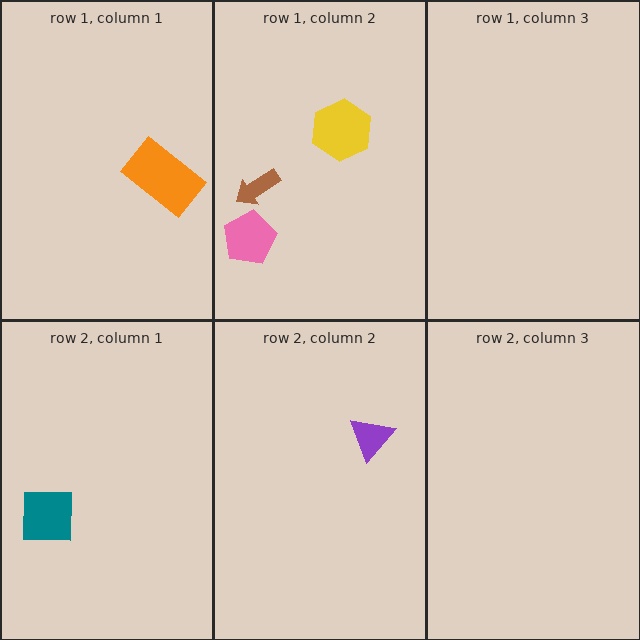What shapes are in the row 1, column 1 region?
The orange rectangle.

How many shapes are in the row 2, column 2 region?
1.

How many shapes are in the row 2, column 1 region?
1.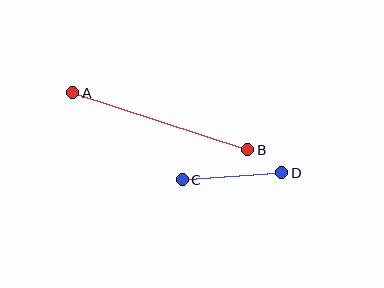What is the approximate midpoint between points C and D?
The midpoint is at approximately (232, 176) pixels.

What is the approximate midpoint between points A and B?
The midpoint is at approximately (160, 121) pixels.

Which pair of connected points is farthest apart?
Points A and B are farthest apart.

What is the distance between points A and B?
The distance is approximately 184 pixels.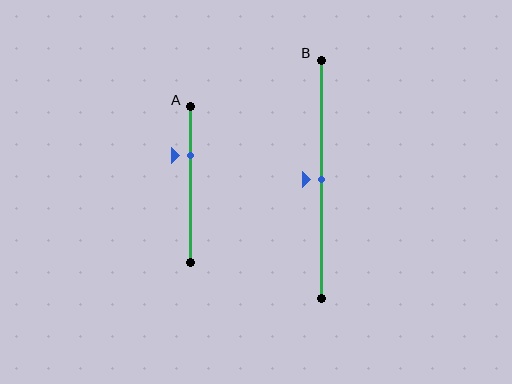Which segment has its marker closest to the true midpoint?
Segment B has its marker closest to the true midpoint.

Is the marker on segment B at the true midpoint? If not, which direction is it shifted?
Yes, the marker on segment B is at the true midpoint.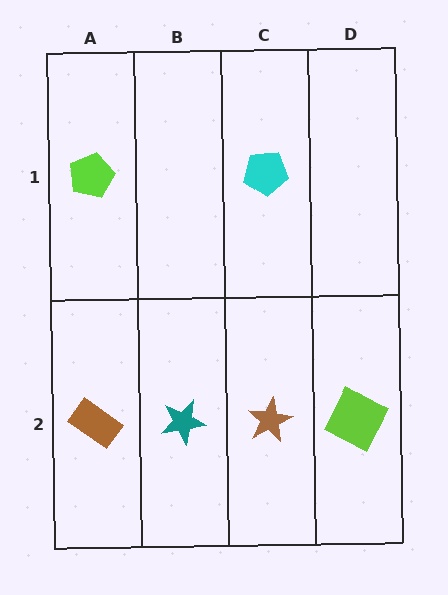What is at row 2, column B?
A teal star.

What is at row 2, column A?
A brown rectangle.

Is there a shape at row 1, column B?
No, that cell is empty.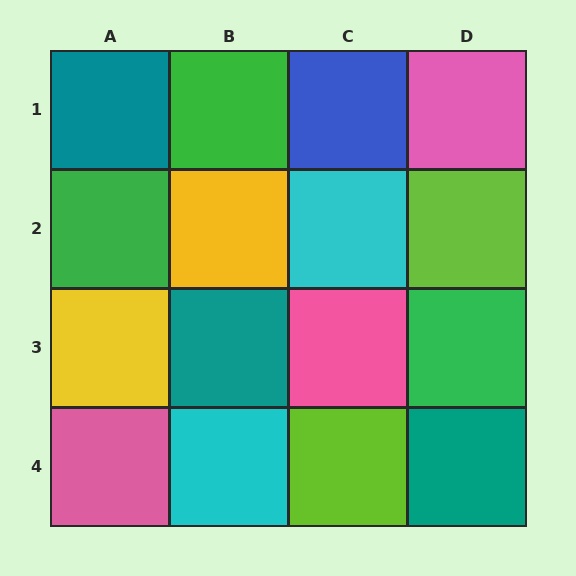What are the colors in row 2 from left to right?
Green, yellow, cyan, lime.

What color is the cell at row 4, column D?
Teal.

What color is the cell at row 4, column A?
Pink.